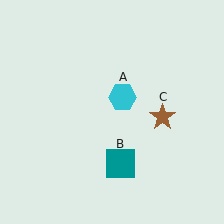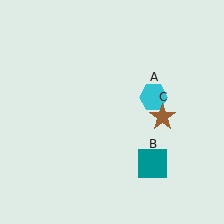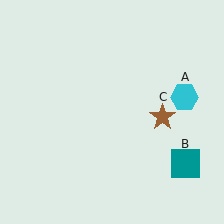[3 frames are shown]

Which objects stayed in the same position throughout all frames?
Brown star (object C) remained stationary.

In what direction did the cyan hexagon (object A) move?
The cyan hexagon (object A) moved right.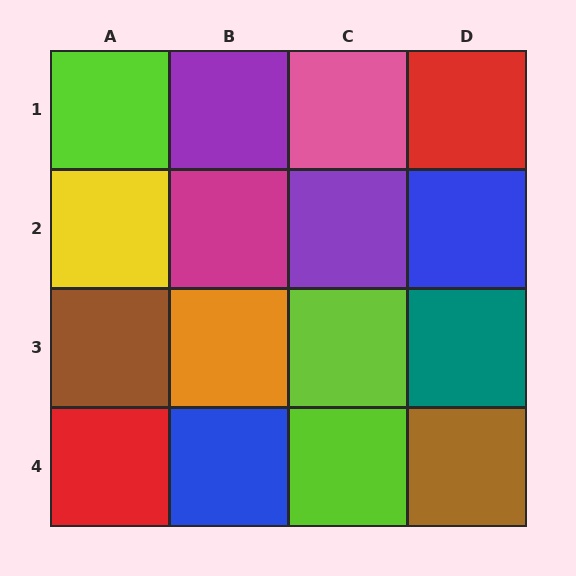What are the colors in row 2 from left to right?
Yellow, magenta, purple, blue.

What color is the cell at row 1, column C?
Pink.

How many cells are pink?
1 cell is pink.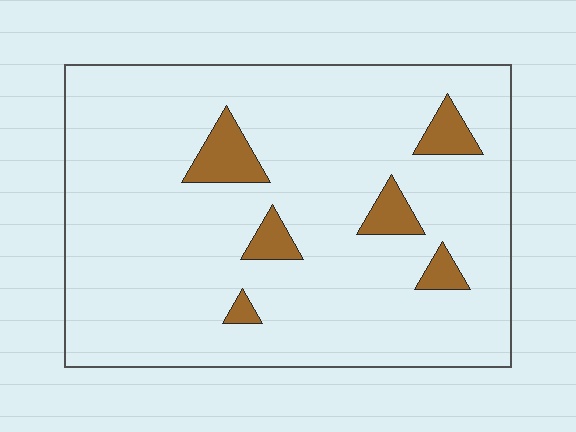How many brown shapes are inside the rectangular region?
6.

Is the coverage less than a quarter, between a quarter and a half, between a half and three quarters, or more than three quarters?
Less than a quarter.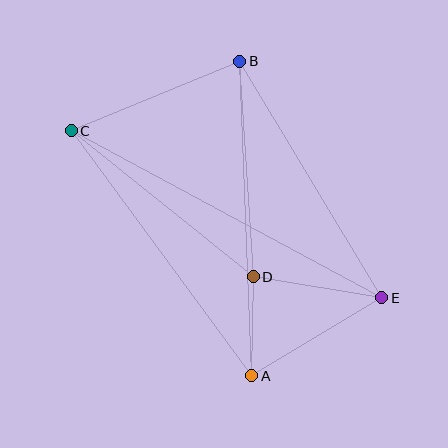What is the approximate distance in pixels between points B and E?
The distance between B and E is approximately 276 pixels.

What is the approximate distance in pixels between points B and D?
The distance between B and D is approximately 216 pixels.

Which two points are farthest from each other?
Points C and E are farthest from each other.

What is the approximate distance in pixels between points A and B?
The distance between A and B is approximately 315 pixels.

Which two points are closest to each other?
Points A and D are closest to each other.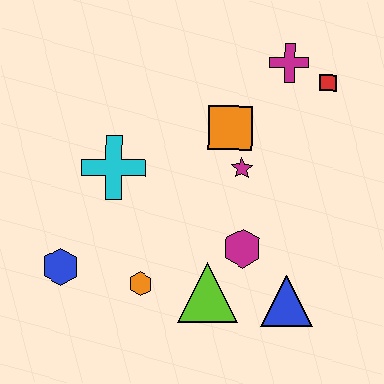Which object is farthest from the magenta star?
The blue hexagon is farthest from the magenta star.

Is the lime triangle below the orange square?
Yes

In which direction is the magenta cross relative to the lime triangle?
The magenta cross is above the lime triangle.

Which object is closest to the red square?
The magenta cross is closest to the red square.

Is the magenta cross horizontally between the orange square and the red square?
Yes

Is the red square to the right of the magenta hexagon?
Yes